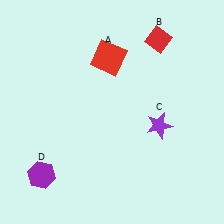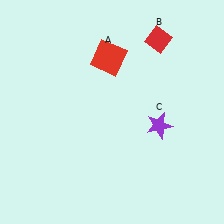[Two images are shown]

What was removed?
The purple hexagon (D) was removed in Image 2.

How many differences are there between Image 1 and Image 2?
There is 1 difference between the two images.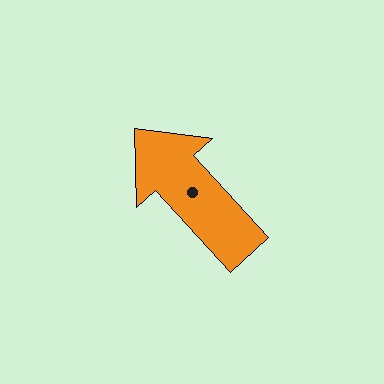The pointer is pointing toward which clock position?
Roughly 11 o'clock.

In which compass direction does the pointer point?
Northwest.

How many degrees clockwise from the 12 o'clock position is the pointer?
Approximately 318 degrees.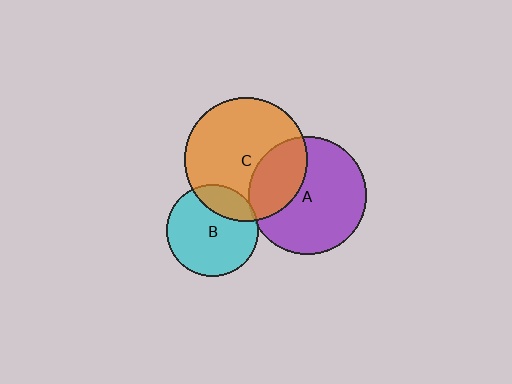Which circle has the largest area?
Circle C (orange).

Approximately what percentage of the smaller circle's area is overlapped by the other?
Approximately 20%.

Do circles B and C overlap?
Yes.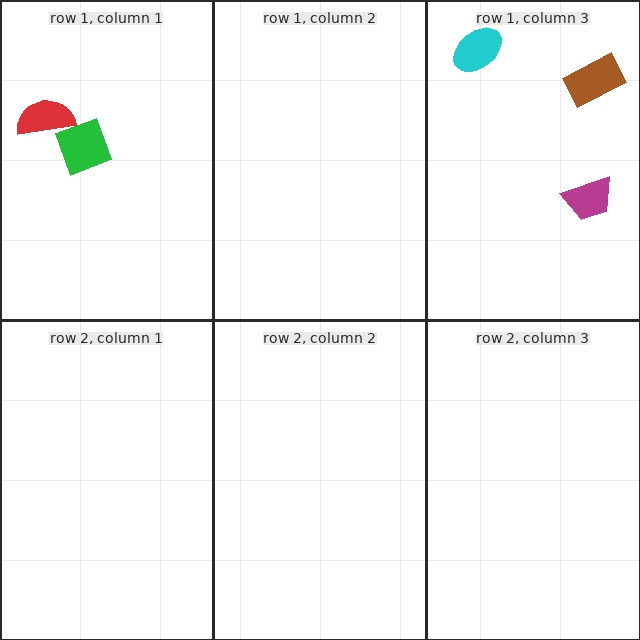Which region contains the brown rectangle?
The row 1, column 3 region.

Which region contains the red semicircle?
The row 1, column 1 region.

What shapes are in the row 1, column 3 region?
The brown rectangle, the cyan ellipse, the magenta trapezoid.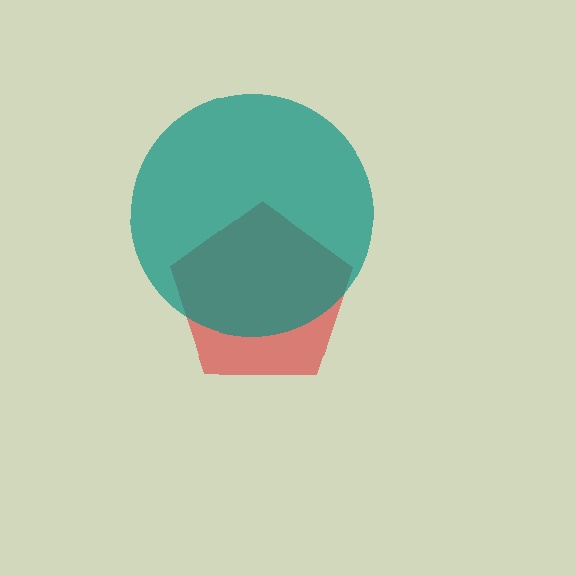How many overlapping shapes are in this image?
There are 2 overlapping shapes in the image.